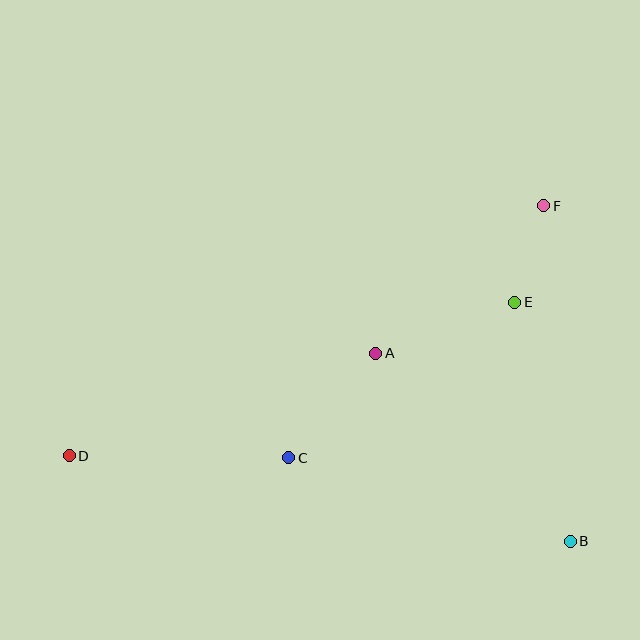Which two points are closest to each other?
Points E and F are closest to each other.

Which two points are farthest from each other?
Points D and F are farthest from each other.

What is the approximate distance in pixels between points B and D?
The distance between B and D is approximately 508 pixels.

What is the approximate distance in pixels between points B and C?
The distance between B and C is approximately 294 pixels.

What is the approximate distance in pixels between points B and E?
The distance between B and E is approximately 246 pixels.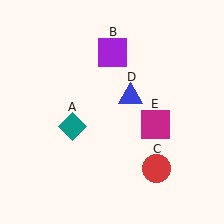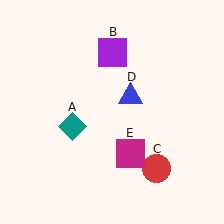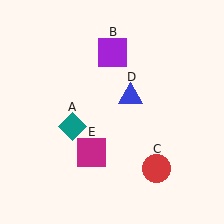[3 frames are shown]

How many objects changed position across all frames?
1 object changed position: magenta square (object E).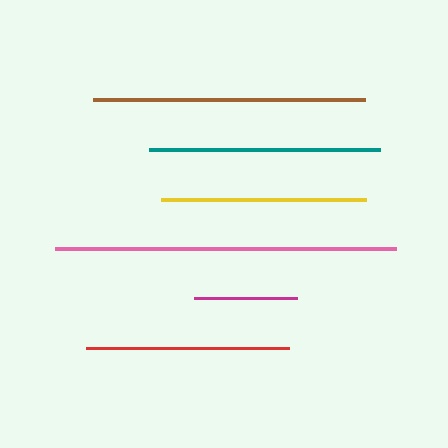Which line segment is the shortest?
The magenta line is the shortest at approximately 102 pixels.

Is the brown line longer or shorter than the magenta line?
The brown line is longer than the magenta line.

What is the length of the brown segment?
The brown segment is approximately 272 pixels long.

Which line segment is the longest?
The pink line is the longest at approximately 341 pixels.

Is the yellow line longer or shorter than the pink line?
The pink line is longer than the yellow line.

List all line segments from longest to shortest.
From longest to shortest: pink, brown, teal, yellow, red, magenta.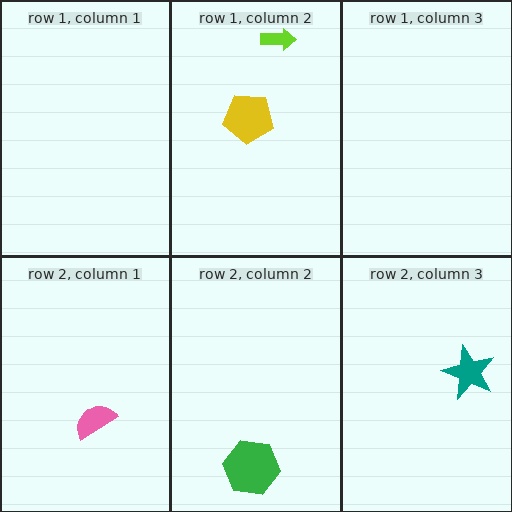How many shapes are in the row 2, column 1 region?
1.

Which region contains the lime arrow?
The row 1, column 2 region.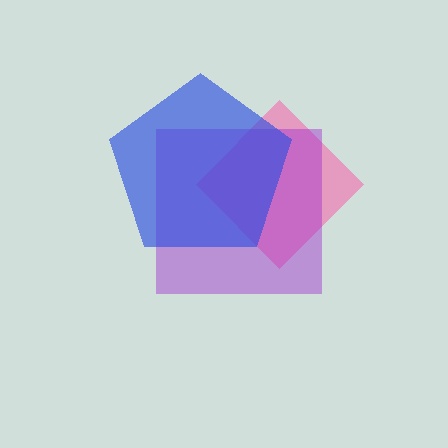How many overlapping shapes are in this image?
There are 3 overlapping shapes in the image.